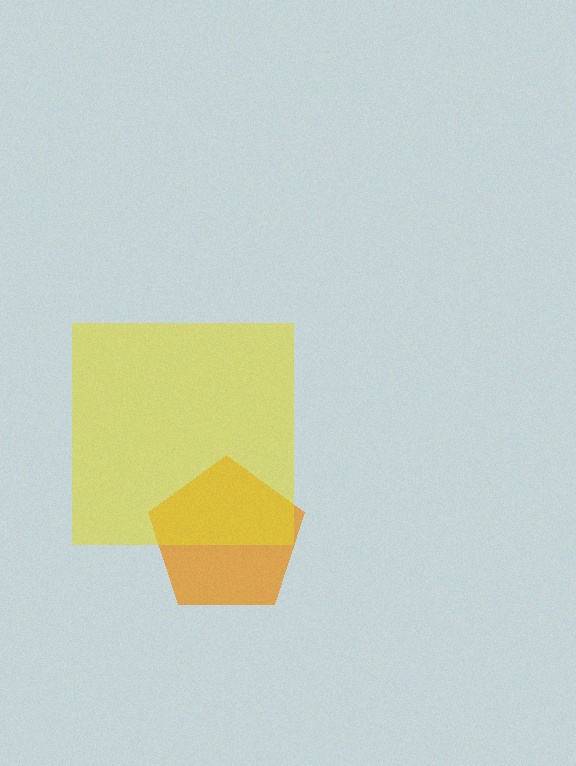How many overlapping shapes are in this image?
There are 2 overlapping shapes in the image.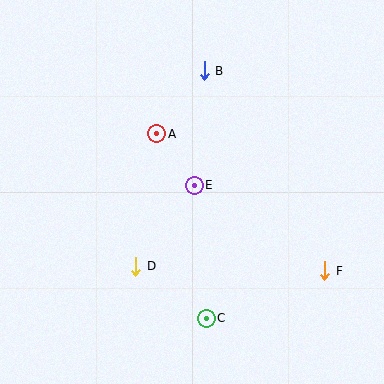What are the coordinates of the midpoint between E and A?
The midpoint between E and A is at (175, 160).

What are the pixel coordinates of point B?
Point B is at (204, 71).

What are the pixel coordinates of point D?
Point D is at (136, 266).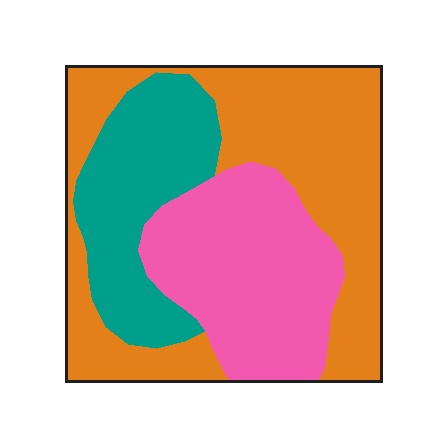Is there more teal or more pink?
Pink.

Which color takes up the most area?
Orange, at roughly 45%.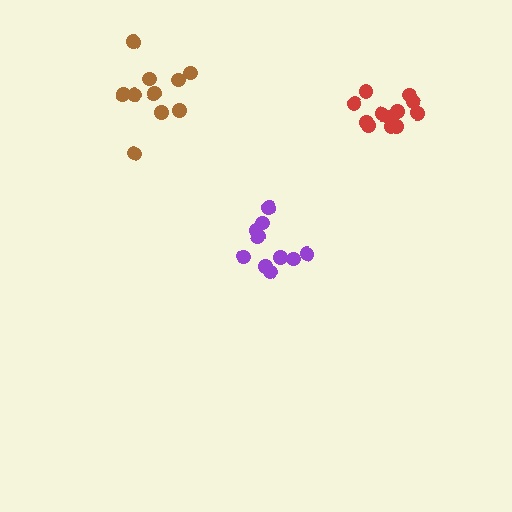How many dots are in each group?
Group 1: 10 dots, Group 2: 10 dots, Group 3: 12 dots (32 total).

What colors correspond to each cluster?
The clusters are colored: purple, brown, red.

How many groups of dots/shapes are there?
There are 3 groups.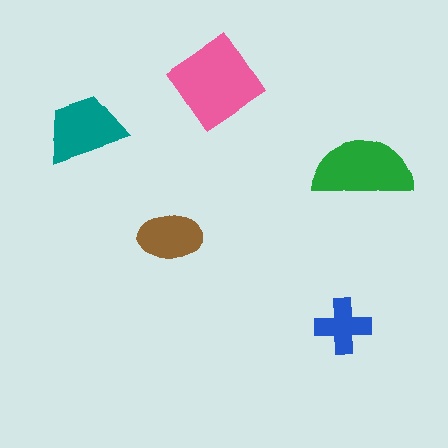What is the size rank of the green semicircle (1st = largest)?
2nd.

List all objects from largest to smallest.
The pink diamond, the green semicircle, the teal trapezoid, the brown ellipse, the blue cross.